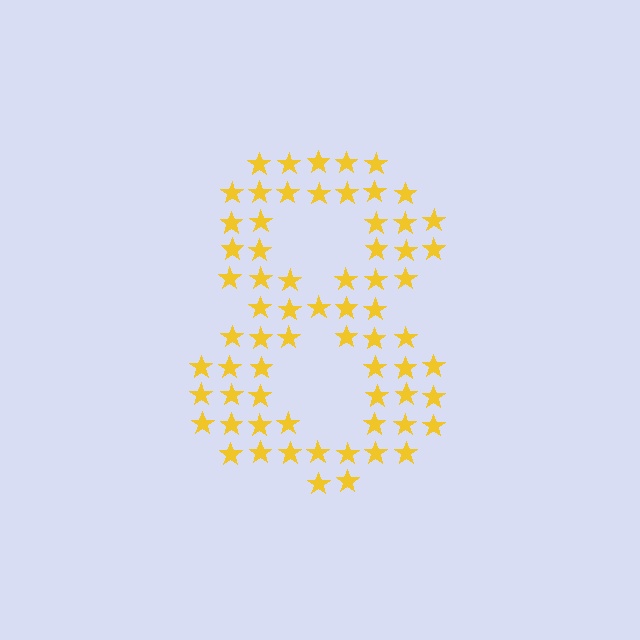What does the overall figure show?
The overall figure shows the digit 8.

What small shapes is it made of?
It is made of small stars.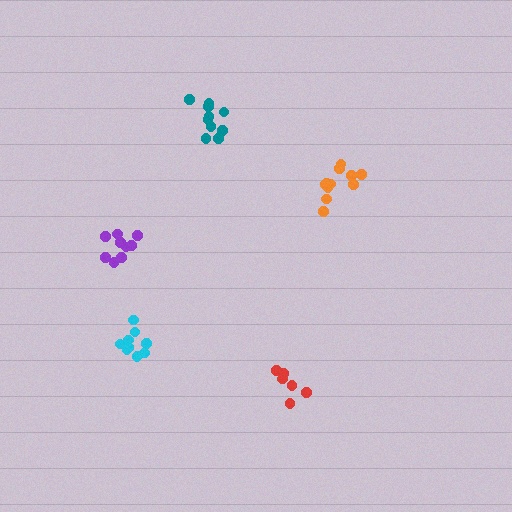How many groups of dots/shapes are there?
There are 5 groups.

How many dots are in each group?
Group 1: 10 dots, Group 2: 11 dots, Group 3: 9 dots, Group 4: 6 dots, Group 5: 9 dots (45 total).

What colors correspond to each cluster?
The clusters are colored: teal, orange, purple, red, cyan.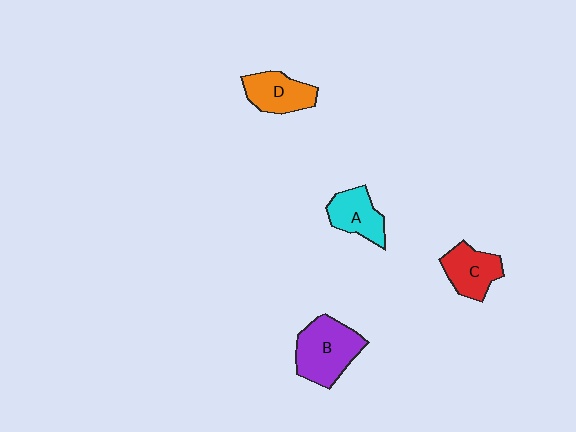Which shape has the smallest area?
Shape A (cyan).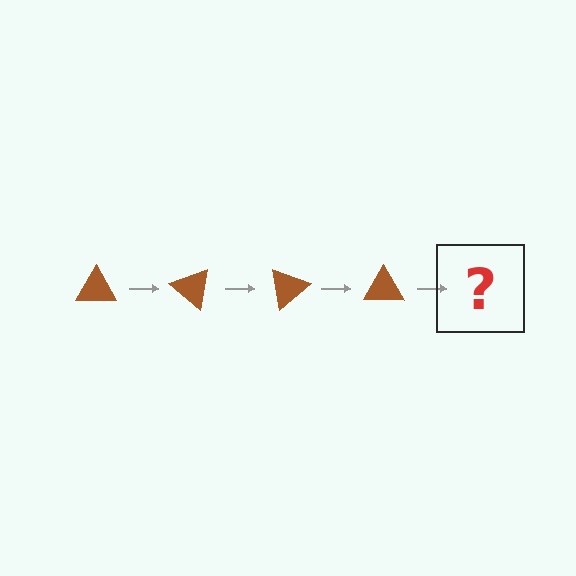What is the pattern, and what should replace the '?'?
The pattern is that the triangle rotates 40 degrees each step. The '?' should be a brown triangle rotated 160 degrees.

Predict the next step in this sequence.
The next step is a brown triangle rotated 160 degrees.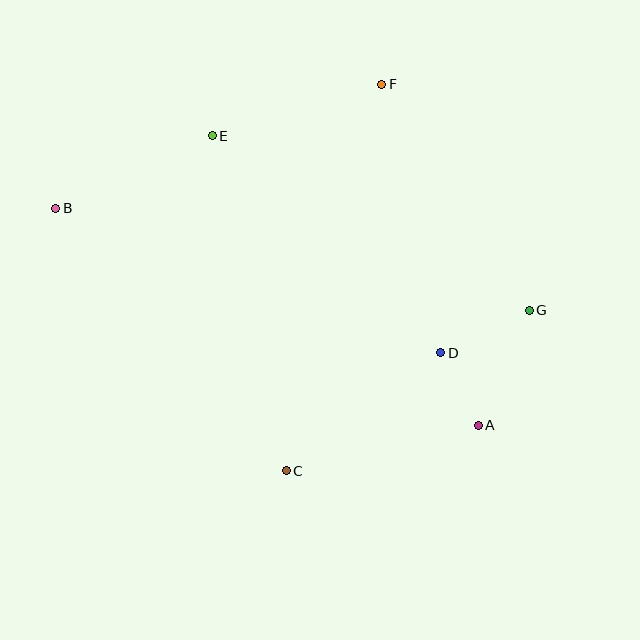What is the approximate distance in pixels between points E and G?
The distance between E and G is approximately 362 pixels.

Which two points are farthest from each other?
Points B and G are farthest from each other.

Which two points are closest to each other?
Points A and D are closest to each other.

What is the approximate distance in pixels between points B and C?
The distance between B and C is approximately 349 pixels.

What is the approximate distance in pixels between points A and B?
The distance between A and B is approximately 475 pixels.